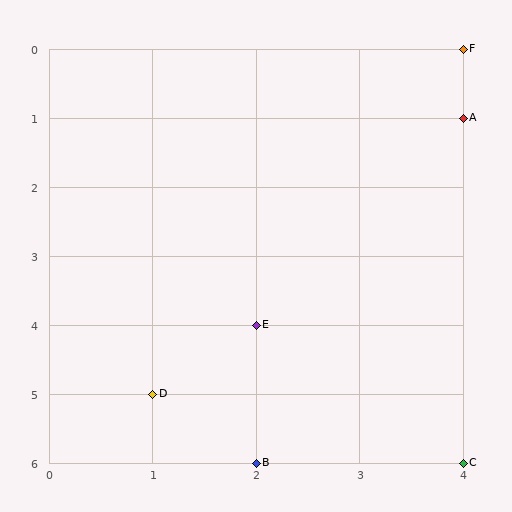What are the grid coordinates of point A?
Point A is at grid coordinates (4, 1).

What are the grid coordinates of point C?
Point C is at grid coordinates (4, 6).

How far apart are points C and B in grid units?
Points C and B are 2 columns apart.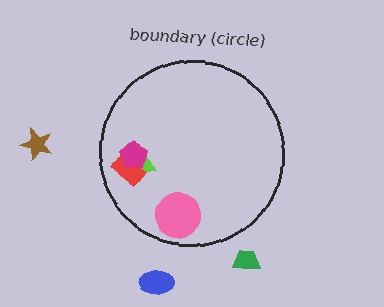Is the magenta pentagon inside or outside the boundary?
Inside.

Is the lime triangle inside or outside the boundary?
Inside.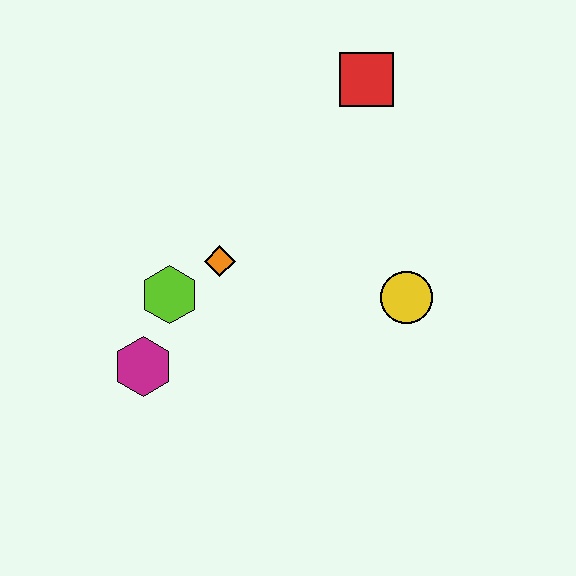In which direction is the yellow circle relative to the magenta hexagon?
The yellow circle is to the right of the magenta hexagon.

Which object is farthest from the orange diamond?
The red square is farthest from the orange diamond.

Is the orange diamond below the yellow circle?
No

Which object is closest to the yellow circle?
The orange diamond is closest to the yellow circle.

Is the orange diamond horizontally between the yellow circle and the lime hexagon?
Yes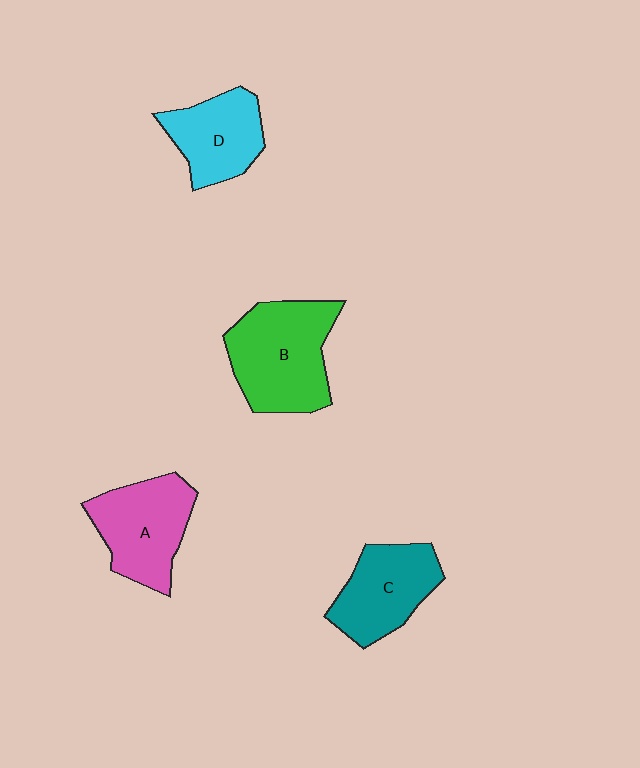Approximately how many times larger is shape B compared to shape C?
Approximately 1.3 times.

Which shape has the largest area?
Shape B (green).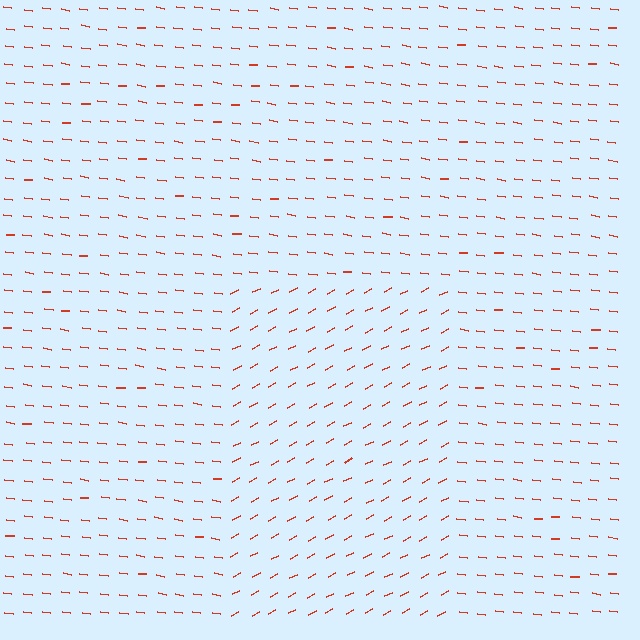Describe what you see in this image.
The image is filled with small red line segments. A rectangle region in the image has lines oriented differently from the surrounding lines, creating a visible texture boundary.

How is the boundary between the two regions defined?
The boundary is defined purely by a change in line orientation (approximately 35 degrees difference). All lines are the same color and thickness.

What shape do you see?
I see a rectangle.